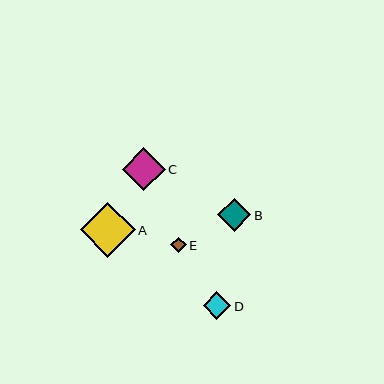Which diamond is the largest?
Diamond A is the largest with a size of approximately 55 pixels.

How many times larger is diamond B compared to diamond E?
Diamond B is approximately 2.1 times the size of diamond E.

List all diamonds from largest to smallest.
From largest to smallest: A, C, B, D, E.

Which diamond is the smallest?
Diamond E is the smallest with a size of approximately 16 pixels.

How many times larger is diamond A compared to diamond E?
Diamond A is approximately 3.5 times the size of diamond E.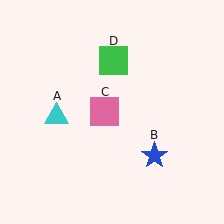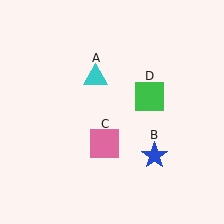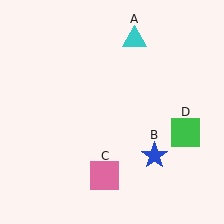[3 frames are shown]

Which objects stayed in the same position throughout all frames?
Blue star (object B) remained stationary.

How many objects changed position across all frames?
3 objects changed position: cyan triangle (object A), pink square (object C), green square (object D).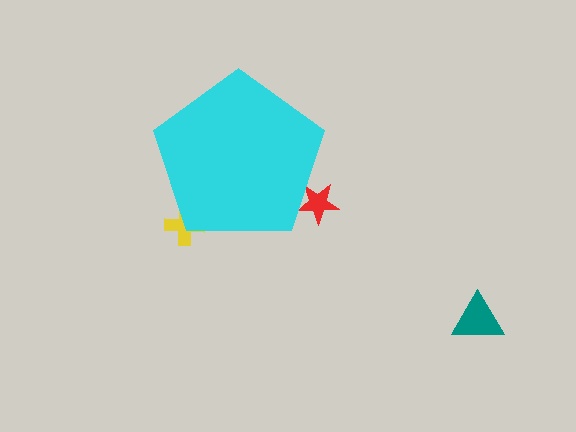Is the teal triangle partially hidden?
No, the teal triangle is fully visible.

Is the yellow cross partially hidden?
Yes, the yellow cross is partially hidden behind the cyan pentagon.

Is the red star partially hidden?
Yes, the red star is partially hidden behind the cyan pentagon.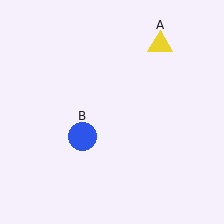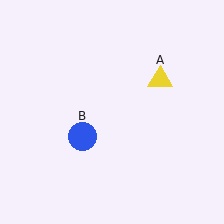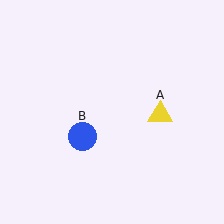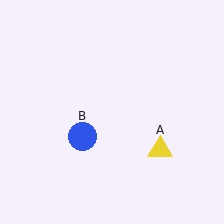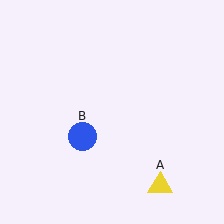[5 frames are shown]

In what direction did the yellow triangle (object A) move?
The yellow triangle (object A) moved down.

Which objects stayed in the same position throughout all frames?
Blue circle (object B) remained stationary.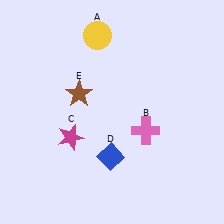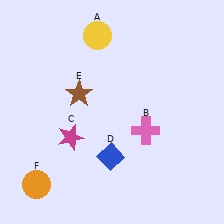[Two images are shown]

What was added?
An orange circle (F) was added in Image 2.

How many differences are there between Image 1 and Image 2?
There is 1 difference between the two images.